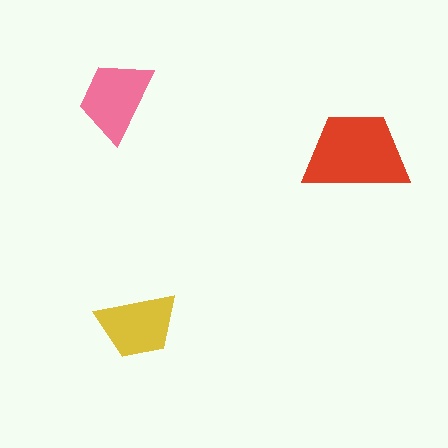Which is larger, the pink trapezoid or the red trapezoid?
The red one.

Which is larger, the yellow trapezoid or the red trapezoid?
The red one.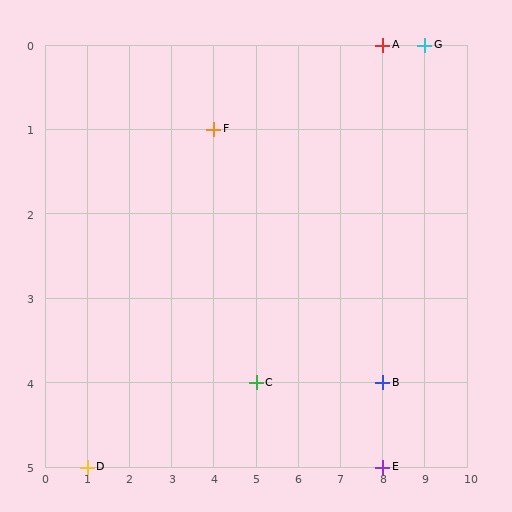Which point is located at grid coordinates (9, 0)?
Point G is at (9, 0).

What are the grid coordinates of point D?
Point D is at grid coordinates (1, 5).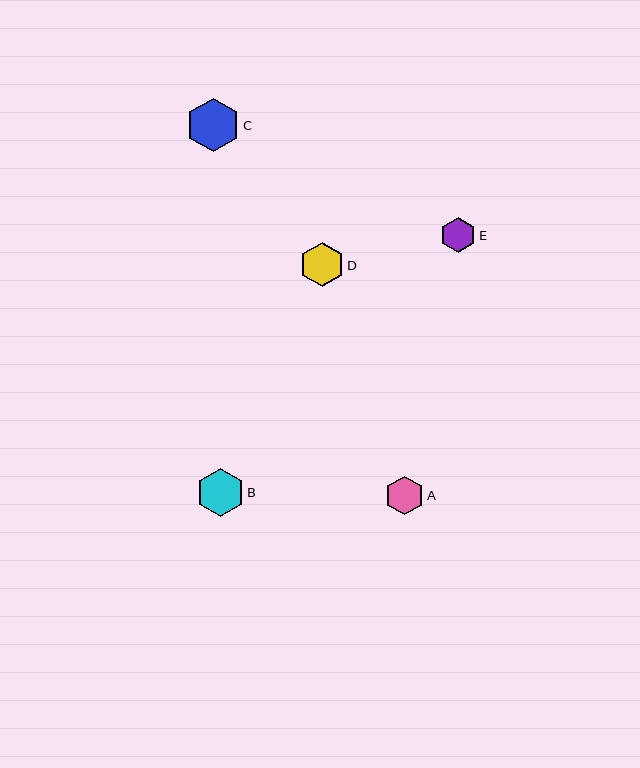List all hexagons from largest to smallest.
From largest to smallest: C, B, D, A, E.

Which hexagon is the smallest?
Hexagon E is the smallest with a size of approximately 36 pixels.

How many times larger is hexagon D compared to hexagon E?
Hexagon D is approximately 1.2 times the size of hexagon E.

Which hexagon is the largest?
Hexagon C is the largest with a size of approximately 53 pixels.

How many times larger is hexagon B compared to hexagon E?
Hexagon B is approximately 1.3 times the size of hexagon E.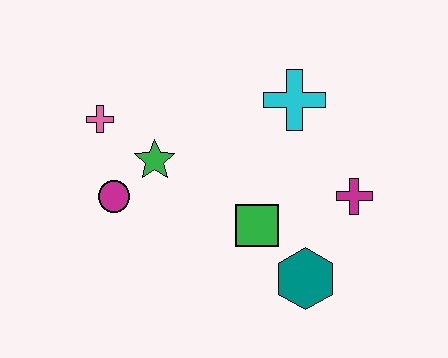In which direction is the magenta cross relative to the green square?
The magenta cross is to the right of the green square.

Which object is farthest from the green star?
The magenta cross is farthest from the green star.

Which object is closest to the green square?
The teal hexagon is closest to the green square.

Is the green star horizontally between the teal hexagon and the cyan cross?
No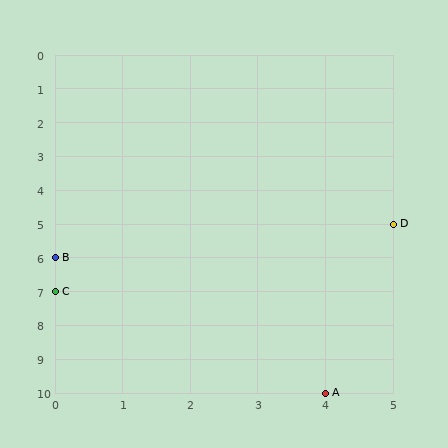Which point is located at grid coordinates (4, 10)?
Point A is at (4, 10).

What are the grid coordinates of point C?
Point C is at grid coordinates (0, 7).